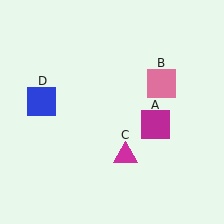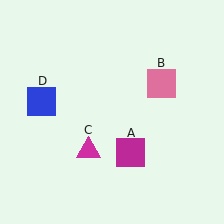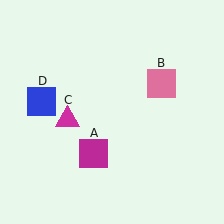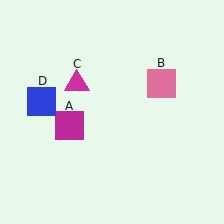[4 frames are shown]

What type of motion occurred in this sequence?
The magenta square (object A), magenta triangle (object C) rotated clockwise around the center of the scene.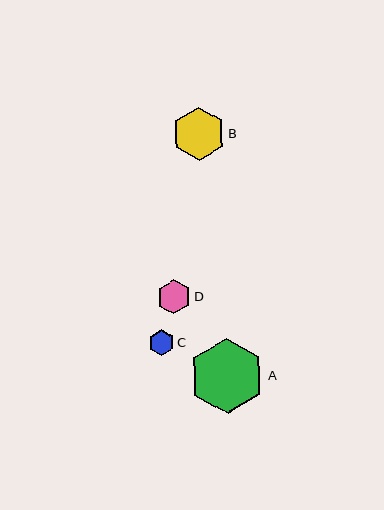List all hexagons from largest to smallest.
From largest to smallest: A, B, D, C.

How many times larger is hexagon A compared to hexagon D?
Hexagon A is approximately 2.2 times the size of hexagon D.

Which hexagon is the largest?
Hexagon A is the largest with a size of approximately 75 pixels.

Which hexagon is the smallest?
Hexagon C is the smallest with a size of approximately 26 pixels.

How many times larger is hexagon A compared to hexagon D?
Hexagon A is approximately 2.2 times the size of hexagon D.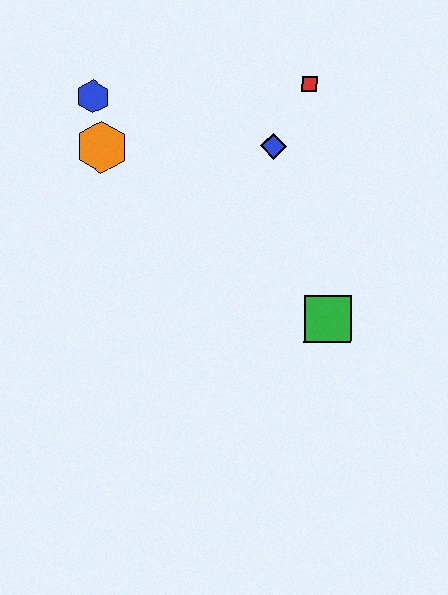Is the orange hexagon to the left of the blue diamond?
Yes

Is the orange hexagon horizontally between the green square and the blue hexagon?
Yes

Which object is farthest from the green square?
The blue hexagon is farthest from the green square.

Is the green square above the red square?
No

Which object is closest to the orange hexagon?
The blue hexagon is closest to the orange hexagon.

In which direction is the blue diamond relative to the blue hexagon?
The blue diamond is to the right of the blue hexagon.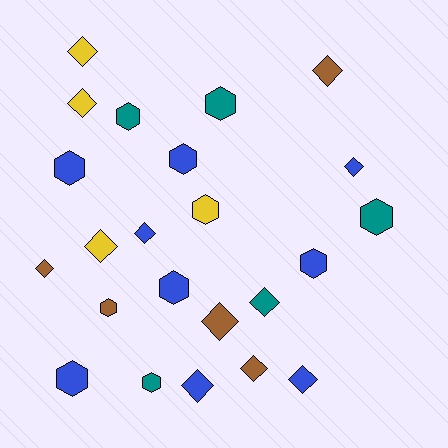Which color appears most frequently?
Blue, with 9 objects.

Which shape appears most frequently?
Diamond, with 12 objects.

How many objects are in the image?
There are 23 objects.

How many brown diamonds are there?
There are 4 brown diamonds.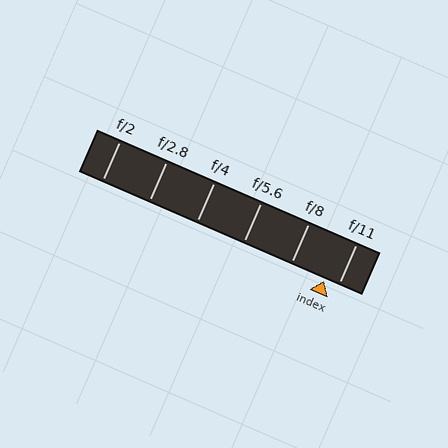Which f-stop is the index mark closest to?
The index mark is closest to f/11.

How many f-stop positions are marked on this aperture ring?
There are 6 f-stop positions marked.